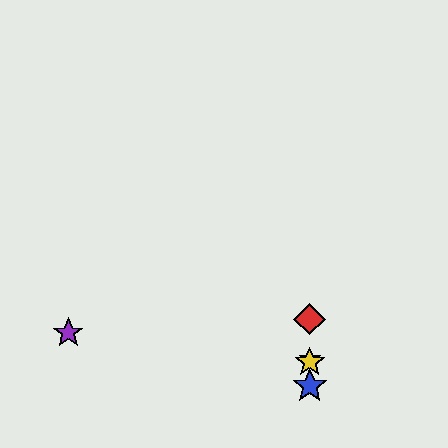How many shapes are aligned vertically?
4 shapes (the red diamond, the blue star, the green star, the yellow star) are aligned vertically.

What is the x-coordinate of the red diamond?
The red diamond is at x≈310.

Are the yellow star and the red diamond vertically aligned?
Yes, both are at x≈310.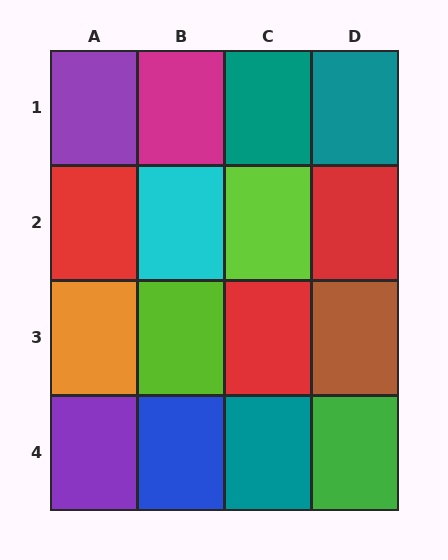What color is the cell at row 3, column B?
Lime.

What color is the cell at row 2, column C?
Lime.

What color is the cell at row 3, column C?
Red.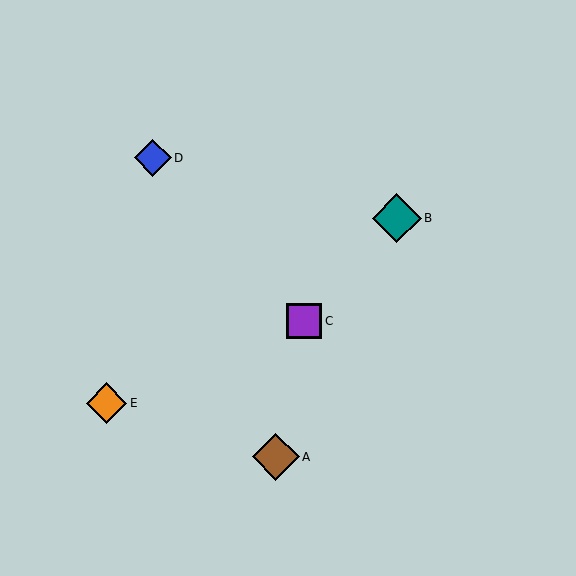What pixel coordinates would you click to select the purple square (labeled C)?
Click at (304, 321) to select the purple square C.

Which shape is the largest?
The teal diamond (labeled B) is the largest.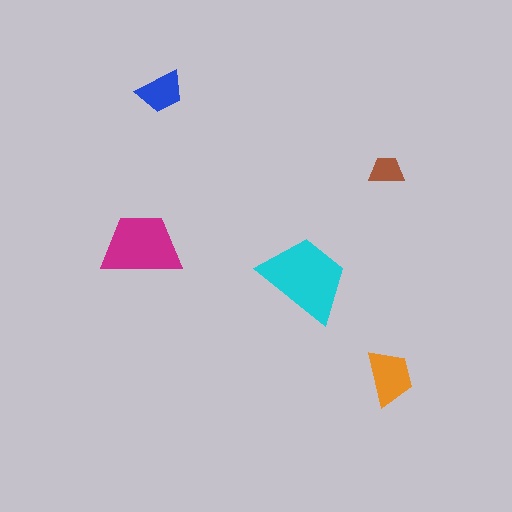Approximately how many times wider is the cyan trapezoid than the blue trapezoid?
About 2 times wider.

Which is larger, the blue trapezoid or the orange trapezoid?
The orange one.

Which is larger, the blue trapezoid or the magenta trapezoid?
The magenta one.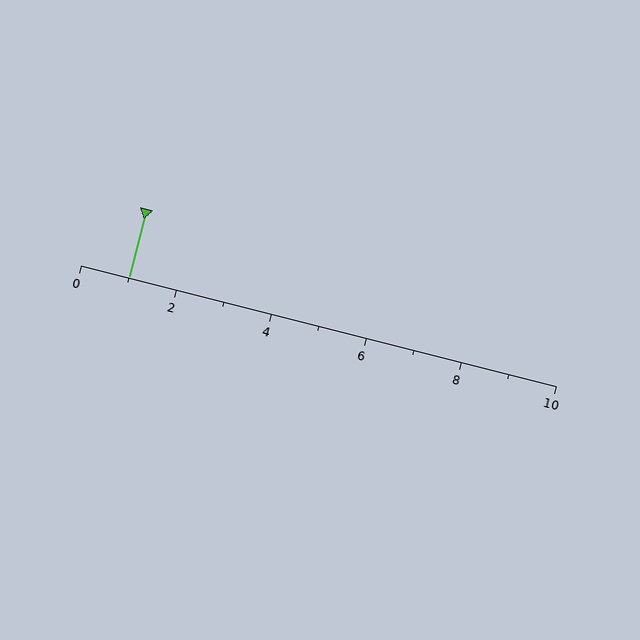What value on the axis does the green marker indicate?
The marker indicates approximately 1.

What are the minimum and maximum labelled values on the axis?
The axis runs from 0 to 10.